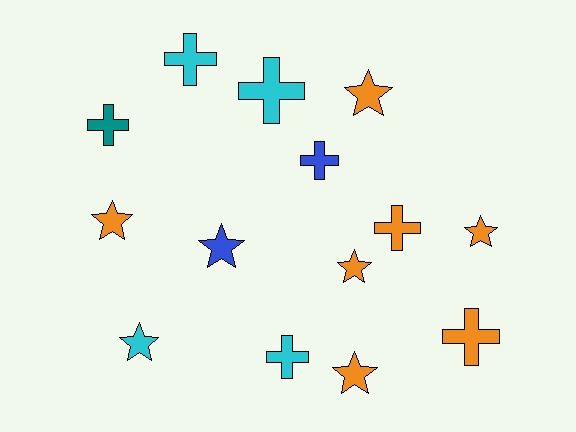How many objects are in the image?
There are 14 objects.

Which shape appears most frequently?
Star, with 7 objects.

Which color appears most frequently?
Orange, with 7 objects.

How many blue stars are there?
There is 1 blue star.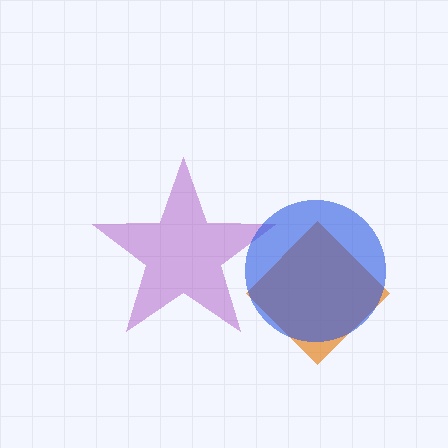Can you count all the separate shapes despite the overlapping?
Yes, there are 3 separate shapes.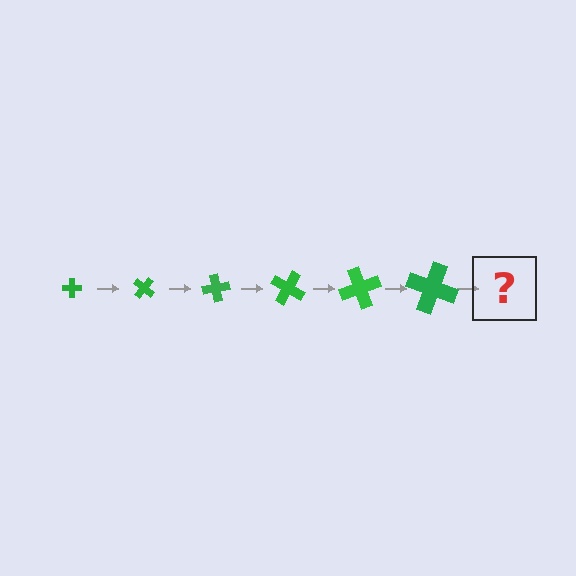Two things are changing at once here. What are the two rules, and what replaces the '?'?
The two rules are that the cross grows larger each step and it rotates 40 degrees each step. The '?' should be a cross, larger than the previous one and rotated 240 degrees from the start.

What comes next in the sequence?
The next element should be a cross, larger than the previous one and rotated 240 degrees from the start.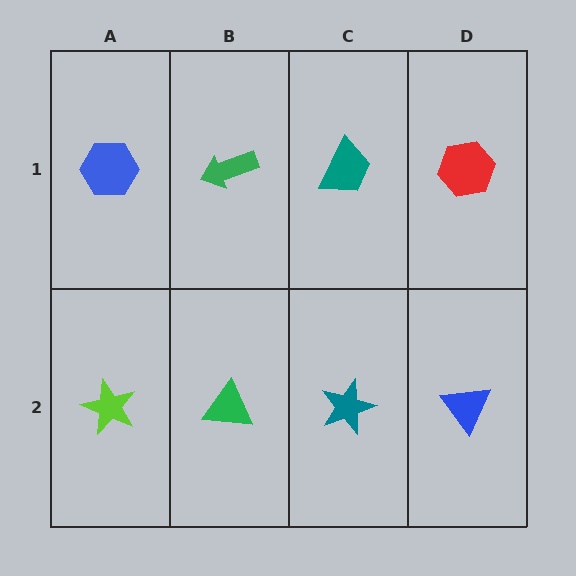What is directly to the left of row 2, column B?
A lime star.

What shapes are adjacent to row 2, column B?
A green arrow (row 1, column B), a lime star (row 2, column A), a teal star (row 2, column C).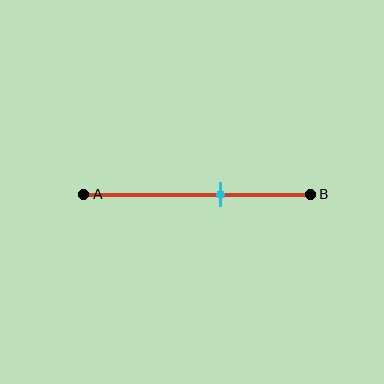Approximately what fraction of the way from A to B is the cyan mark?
The cyan mark is approximately 60% of the way from A to B.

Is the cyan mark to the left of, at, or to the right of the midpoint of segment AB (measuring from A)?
The cyan mark is to the right of the midpoint of segment AB.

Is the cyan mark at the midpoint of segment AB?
No, the mark is at about 60% from A, not at the 50% midpoint.